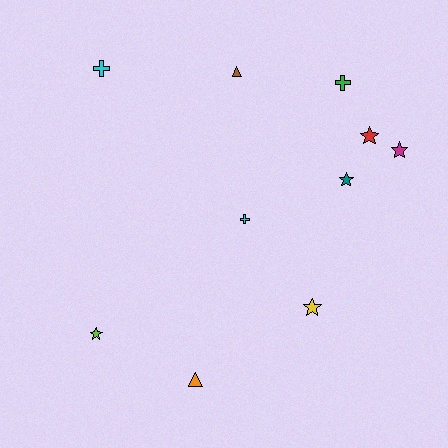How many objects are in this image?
There are 10 objects.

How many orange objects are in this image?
There is 1 orange object.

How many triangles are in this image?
There are 2 triangles.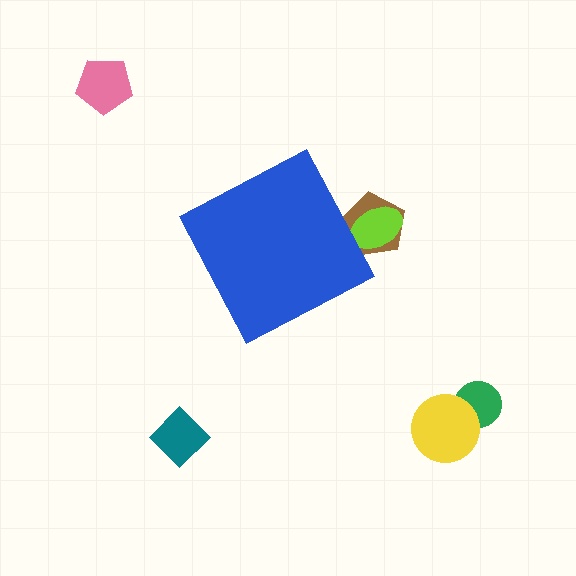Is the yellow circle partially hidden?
No, the yellow circle is fully visible.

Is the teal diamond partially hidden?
No, the teal diamond is fully visible.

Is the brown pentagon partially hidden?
Yes, the brown pentagon is partially hidden behind the blue diamond.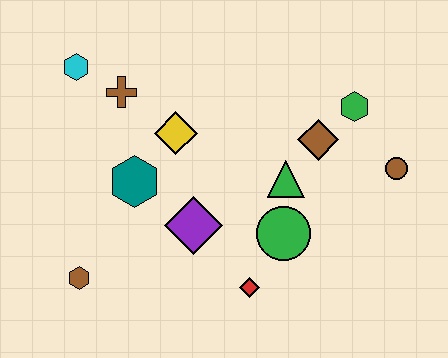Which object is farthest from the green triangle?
The cyan hexagon is farthest from the green triangle.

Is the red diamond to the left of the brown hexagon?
No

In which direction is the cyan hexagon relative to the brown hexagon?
The cyan hexagon is above the brown hexagon.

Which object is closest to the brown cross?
The cyan hexagon is closest to the brown cross.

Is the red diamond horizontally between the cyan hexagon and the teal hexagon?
No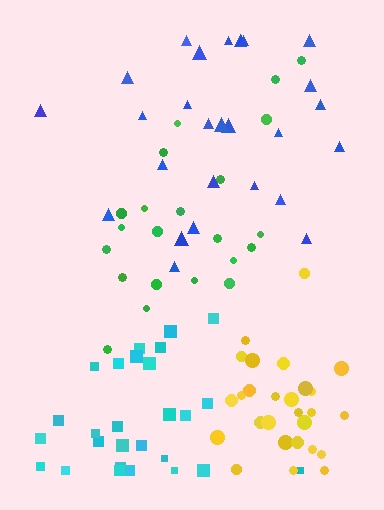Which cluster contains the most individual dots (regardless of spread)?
Blue (28).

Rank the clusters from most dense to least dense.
yellow, cyan, blue, green.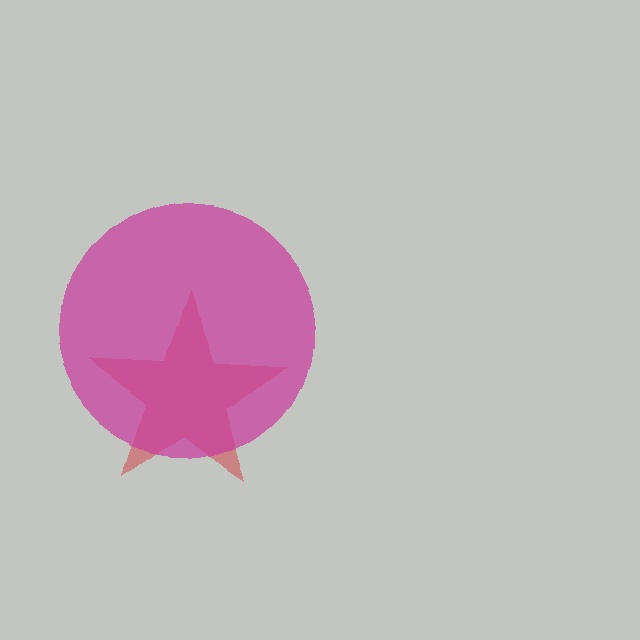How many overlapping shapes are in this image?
There are 2 overlapping shapes in the image.